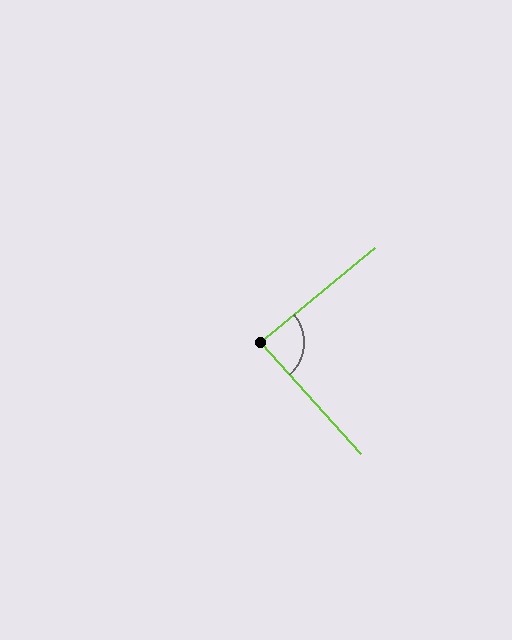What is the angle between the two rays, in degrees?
Approximately 88 degrees.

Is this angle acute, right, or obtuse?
It is approximately a right angle.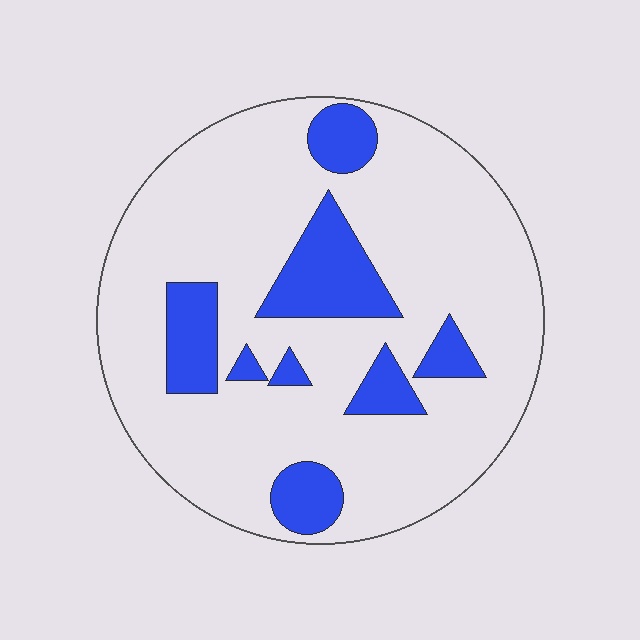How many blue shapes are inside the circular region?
8.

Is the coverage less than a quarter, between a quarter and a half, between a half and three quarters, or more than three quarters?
Less than a quarter.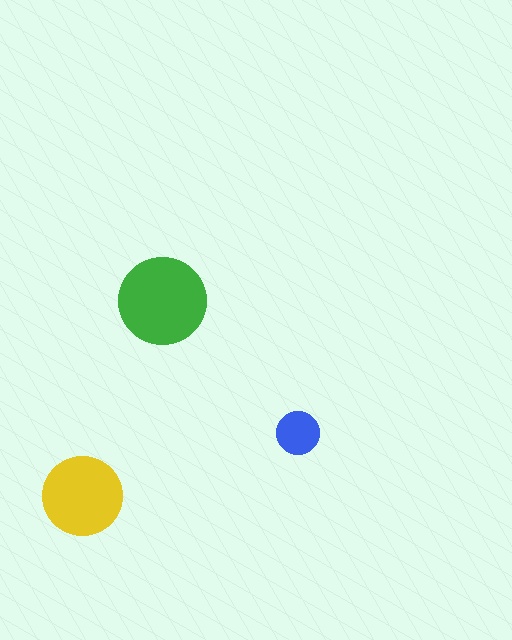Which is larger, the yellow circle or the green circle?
The green one.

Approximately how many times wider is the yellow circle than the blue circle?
About 2 times wider.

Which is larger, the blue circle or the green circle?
The green one.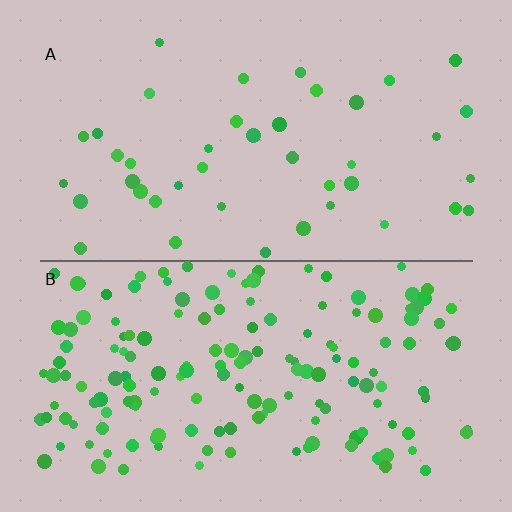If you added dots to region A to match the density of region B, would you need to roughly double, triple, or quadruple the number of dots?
Approximately quadruple.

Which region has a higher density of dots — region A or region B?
B (the bottom).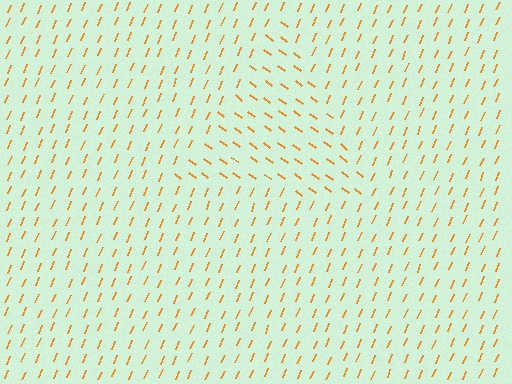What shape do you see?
I see a triangle.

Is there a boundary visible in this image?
Yes, there is a texture boundary formed by a change in line orientation.